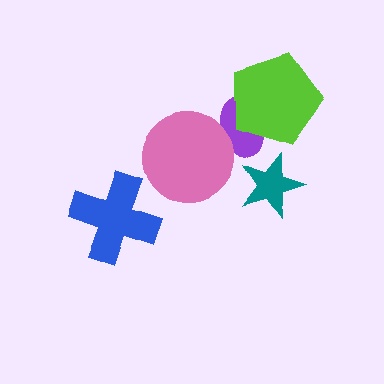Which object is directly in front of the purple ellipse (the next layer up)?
The pink circle is directly in front of the purple ellipse.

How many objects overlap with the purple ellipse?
2 objects overlap with the purple ellipse.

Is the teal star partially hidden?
No, no other shape covers it.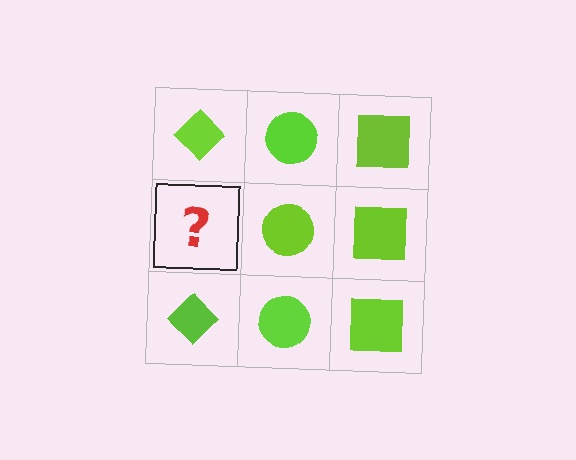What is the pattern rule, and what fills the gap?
The rule is that each column has a consistent shape. The gap should be filled with a lime diamond.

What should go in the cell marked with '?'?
The missing cell should contain a lime diamond.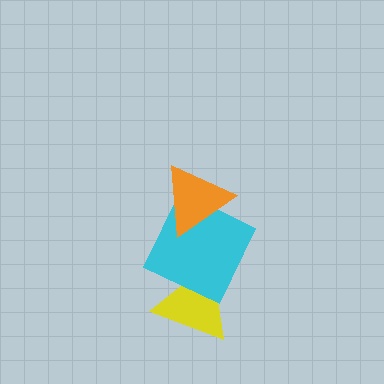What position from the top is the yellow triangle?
The yellow triangle is 3rd from the top.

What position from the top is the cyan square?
The cyan square is 2nd from the top.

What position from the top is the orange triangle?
The orange triangle is 1st from the top.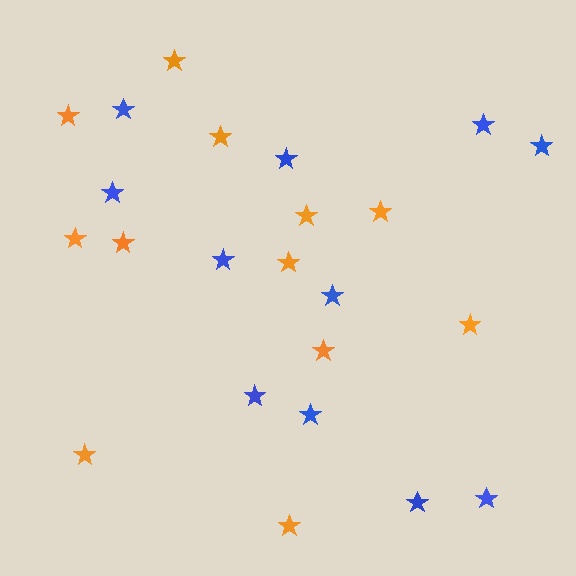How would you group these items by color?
There are 2 groups: one group of blue stars (11) and one group of orange stars (12).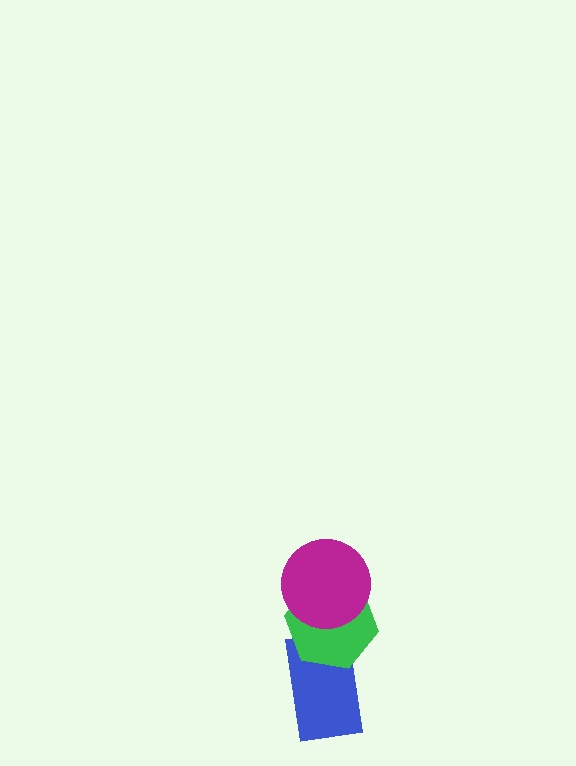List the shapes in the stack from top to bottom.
From top to bottom: the magenta circle, the green hexagon, the blue rectangle.